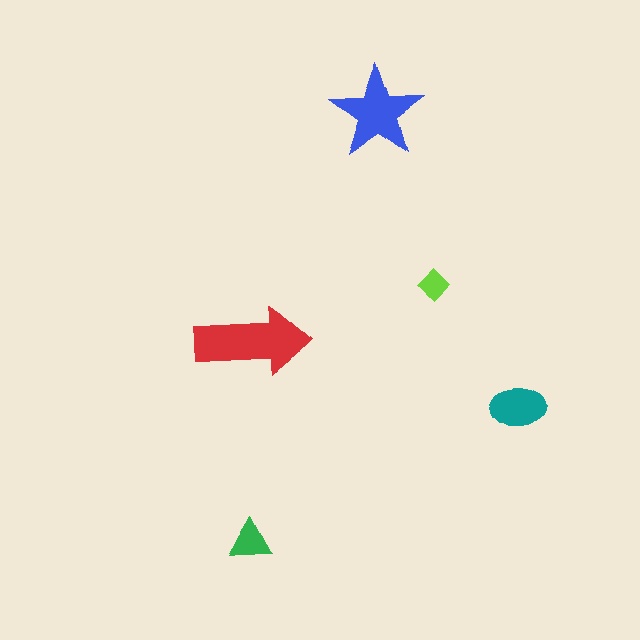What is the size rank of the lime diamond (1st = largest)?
5th.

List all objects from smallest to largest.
The lime diamond, the green triangle, the teal ellipse, the blue star, the red arrow.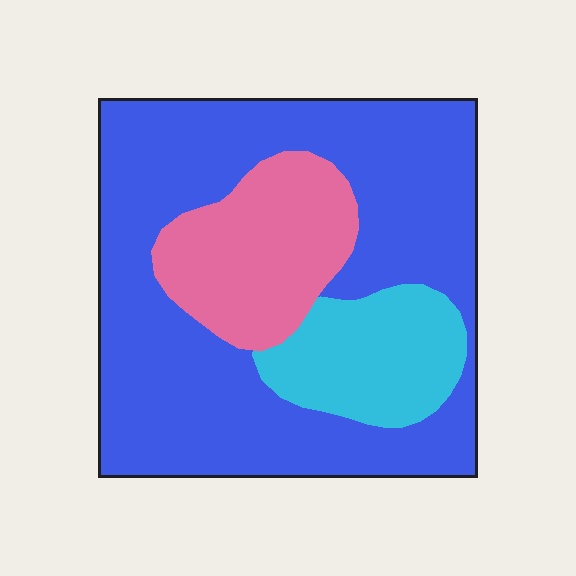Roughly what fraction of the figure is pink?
Pink takes up about one fifth (1/5) of the figure.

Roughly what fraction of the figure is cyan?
Cyan covers around 15% of the figure.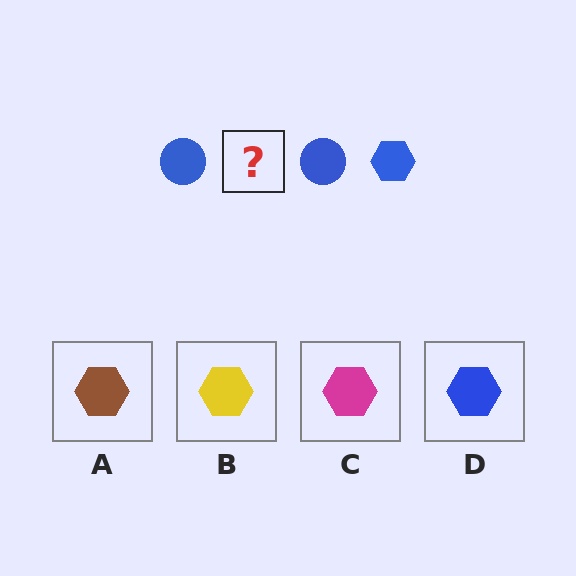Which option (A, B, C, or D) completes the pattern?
D.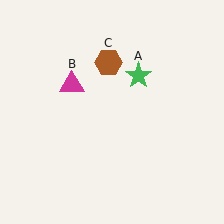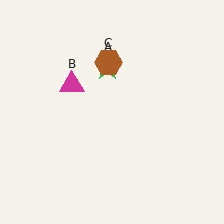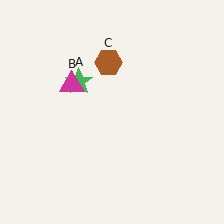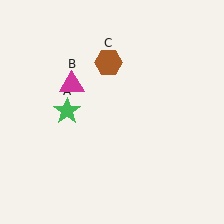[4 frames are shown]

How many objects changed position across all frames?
1 object changed position: green star (object A).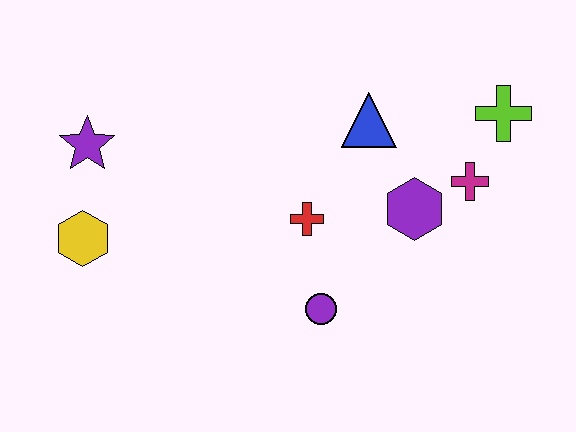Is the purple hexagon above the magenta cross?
No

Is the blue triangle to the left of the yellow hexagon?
No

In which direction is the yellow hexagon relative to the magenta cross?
The yellow hexagon is to the left of the magenta cross.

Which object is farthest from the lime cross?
The yellow hexagon is farthest from the lime cross.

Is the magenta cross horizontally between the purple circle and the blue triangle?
No